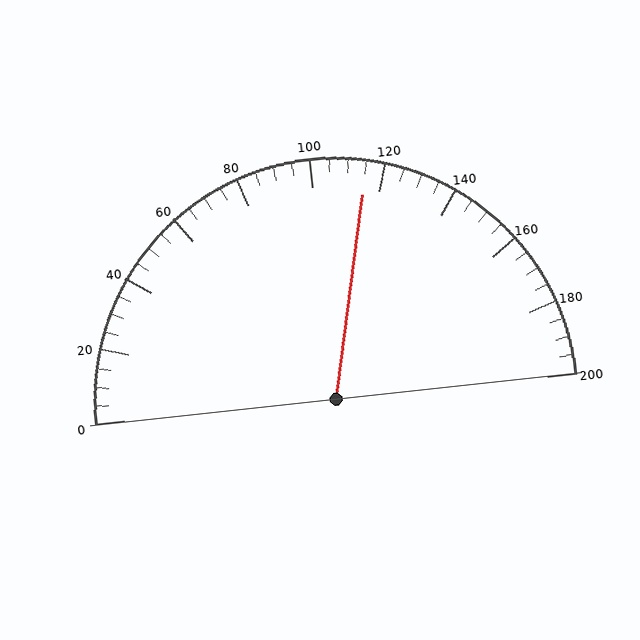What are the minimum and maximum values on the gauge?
The gauge ranges from 0 to 200.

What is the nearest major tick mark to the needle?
The nearest major tick mark is 120.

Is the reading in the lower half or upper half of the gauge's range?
The reading is in the upper half of the range (0 to 200).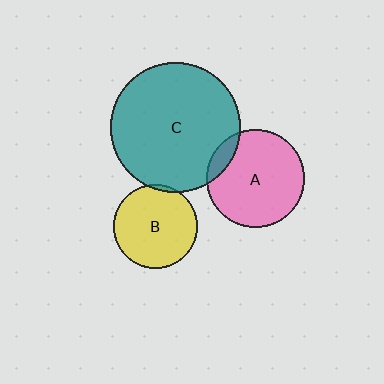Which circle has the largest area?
Circle C (teal).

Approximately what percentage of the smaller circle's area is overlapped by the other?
Approximately 5%.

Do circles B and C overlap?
Yes.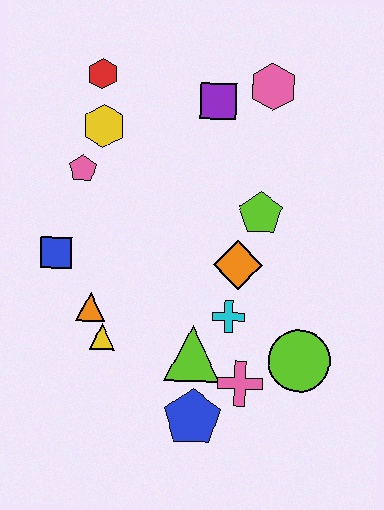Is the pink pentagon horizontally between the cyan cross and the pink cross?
No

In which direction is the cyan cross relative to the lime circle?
The cyan cross is to the left of the lime circle.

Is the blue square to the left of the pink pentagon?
Yes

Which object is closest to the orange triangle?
The yellow triangle is closest to the orange triangle.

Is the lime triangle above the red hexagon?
No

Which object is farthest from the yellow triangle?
The pink hexagon is farthest from the yellow triangle.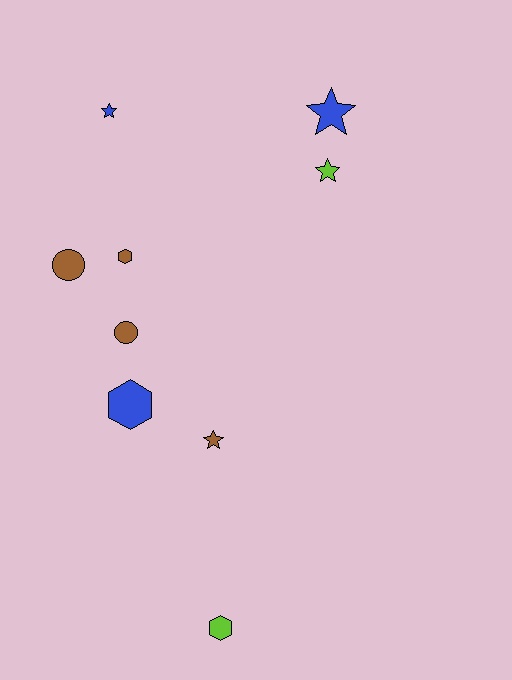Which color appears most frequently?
Brown, with 4 objects.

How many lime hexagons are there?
There is 1 lime hexagon.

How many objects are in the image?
There are 9 objects.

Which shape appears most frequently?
Star, with 4 objects.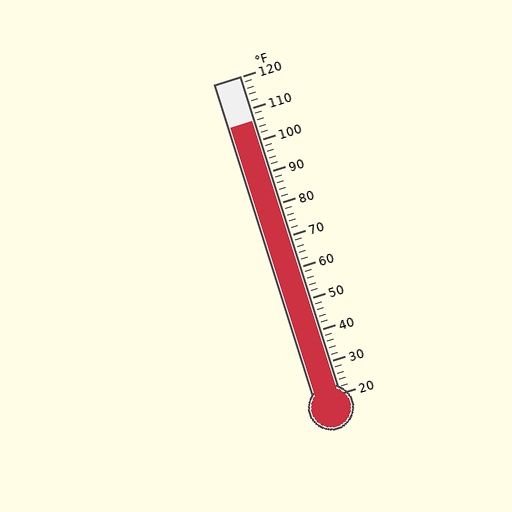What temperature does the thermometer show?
The thermometer shows approximately 106°F.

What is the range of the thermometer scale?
The thermometer scale ranges from 20°F to 120°F.